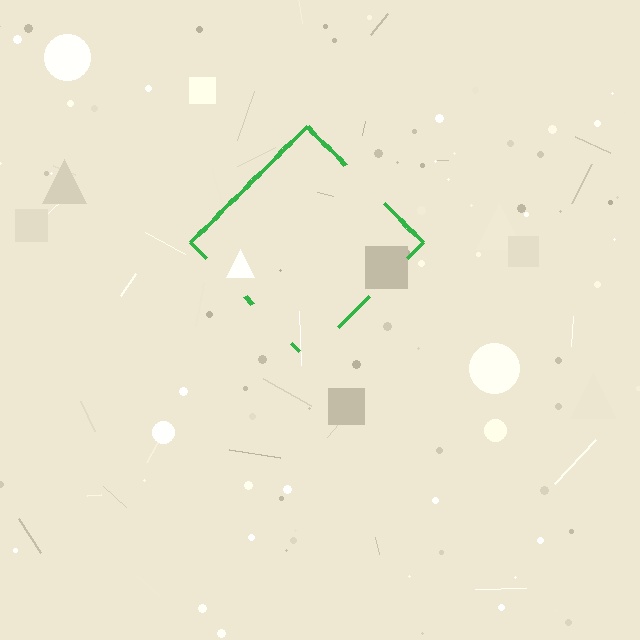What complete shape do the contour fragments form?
The contour fragments form a diamond.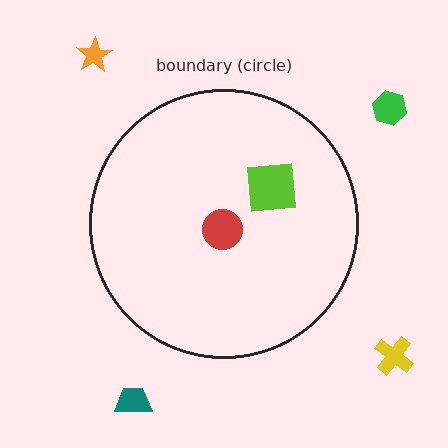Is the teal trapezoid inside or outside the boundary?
Outside.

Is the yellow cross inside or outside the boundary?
Outside.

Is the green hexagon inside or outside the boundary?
Outside.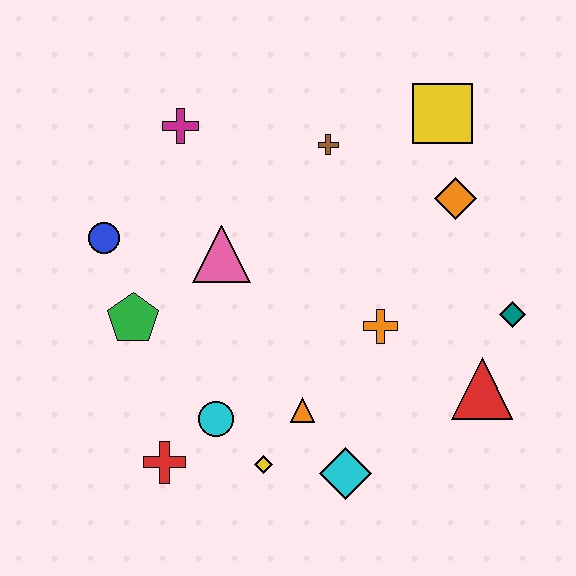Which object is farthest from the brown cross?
The red cross is farthest from the brown cross.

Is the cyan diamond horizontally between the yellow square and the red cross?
Yes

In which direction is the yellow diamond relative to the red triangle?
The yellow diamond is to the left of the red triangle.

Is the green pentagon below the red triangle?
No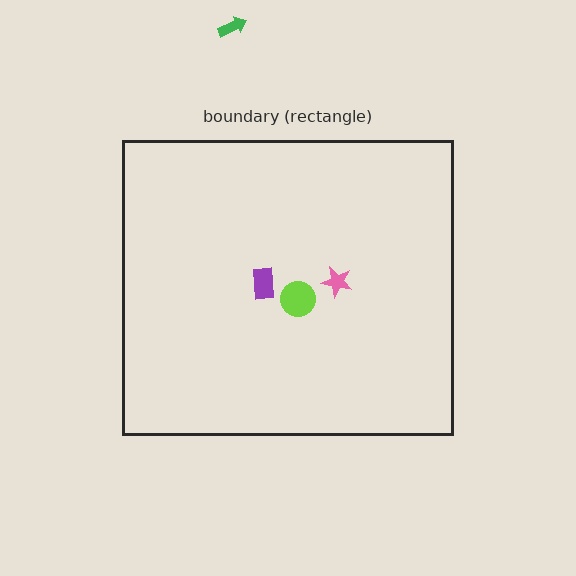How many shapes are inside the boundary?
3 inside, 1 outside.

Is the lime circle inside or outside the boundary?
Inside.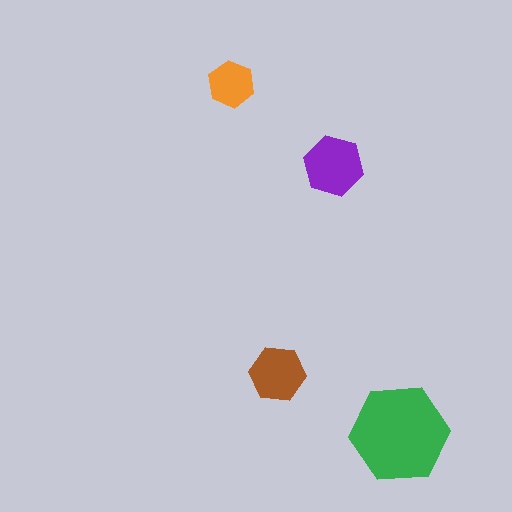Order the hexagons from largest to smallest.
the green one, the purple one, the brown one, the orange one.